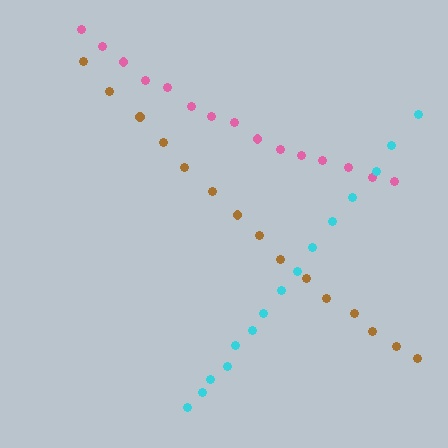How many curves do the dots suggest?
There are 3 distinct paths.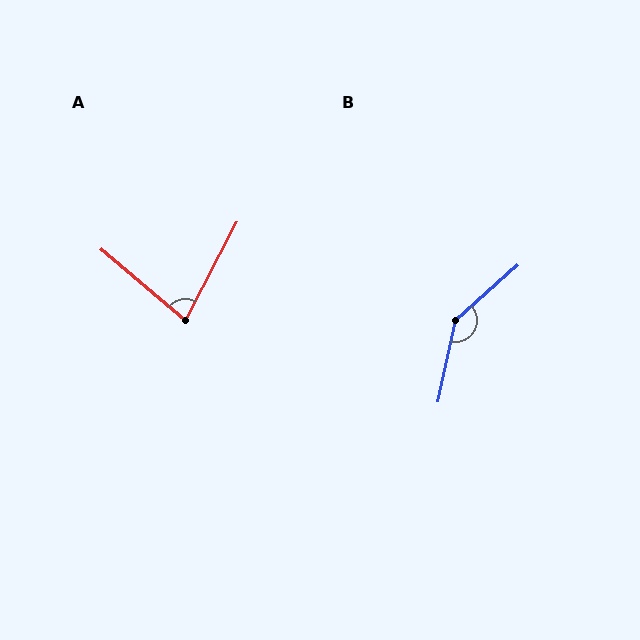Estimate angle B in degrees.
Approximately 143 degrees.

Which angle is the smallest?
A, at approximately 77 degrees.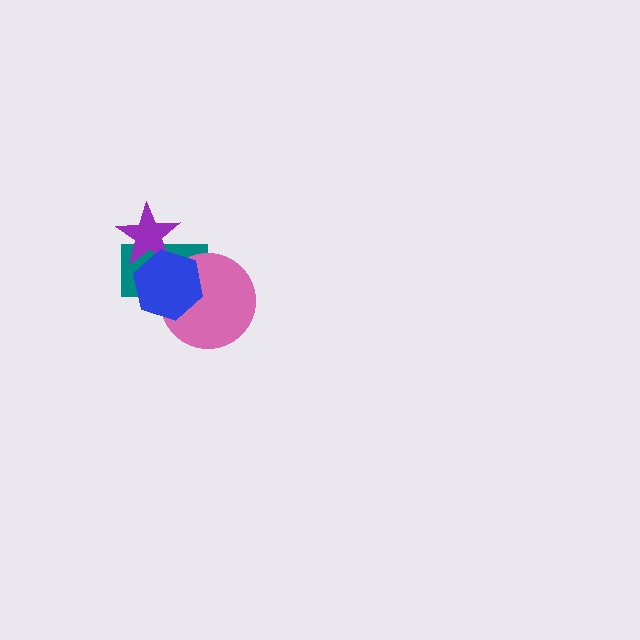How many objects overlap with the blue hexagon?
3 objects overlap with the blue hexagon.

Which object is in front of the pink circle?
The blue hexagon is in front of the pink circle.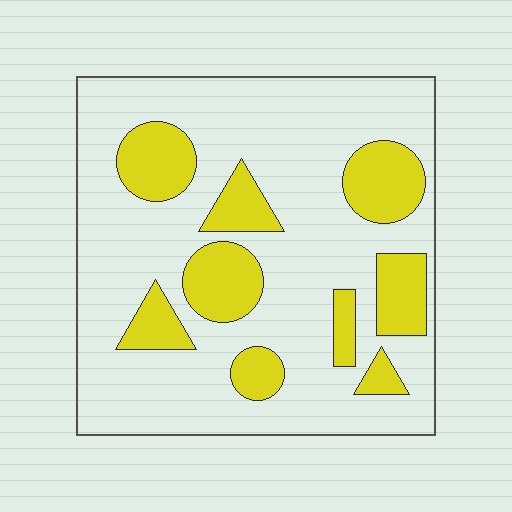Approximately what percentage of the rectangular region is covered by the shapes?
Approximately 25%.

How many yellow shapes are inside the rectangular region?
9.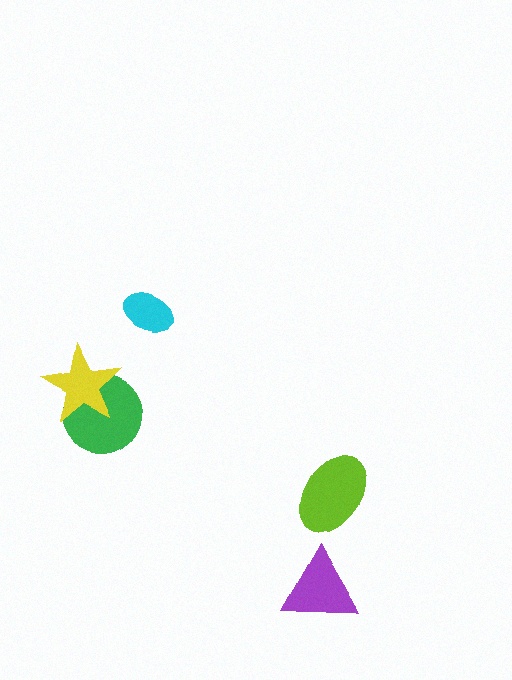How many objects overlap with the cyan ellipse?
0 objects overlap with the cyan ellipse.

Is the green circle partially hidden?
Yes, it is partially covered by another shape.